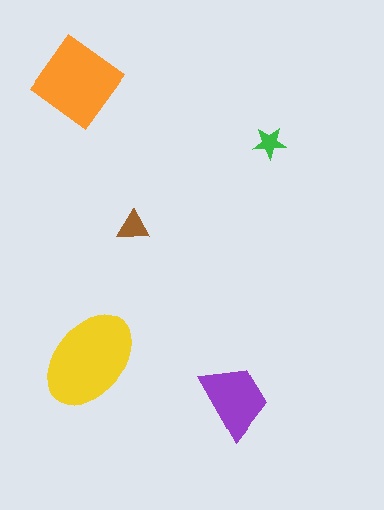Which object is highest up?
The orange diamond is topmost.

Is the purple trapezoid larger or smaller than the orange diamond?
Smaller.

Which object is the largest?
The yellow ellipse.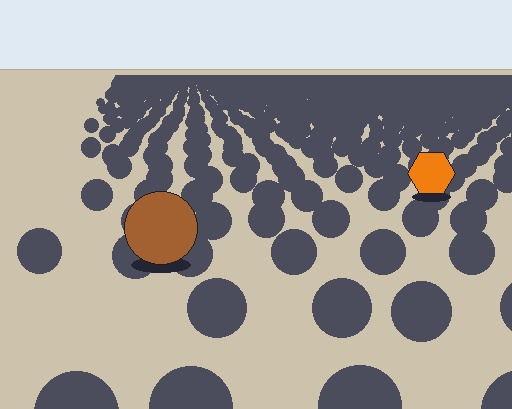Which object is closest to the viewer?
The brown circle is closest. The texture marks near it are larger and more spread out.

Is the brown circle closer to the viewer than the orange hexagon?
Yes. The brown circle is closer — you can tell from the texture gradient: the ground texture is coarser near it.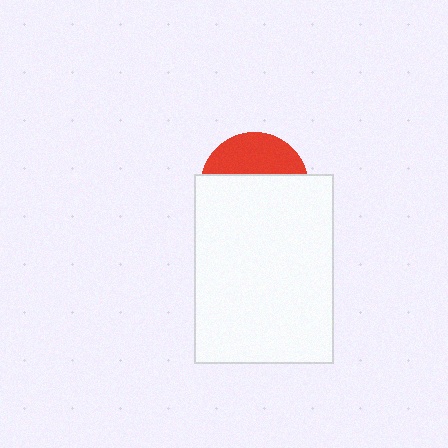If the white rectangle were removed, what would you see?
You would see the complete red circle.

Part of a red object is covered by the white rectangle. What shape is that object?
It is a circle.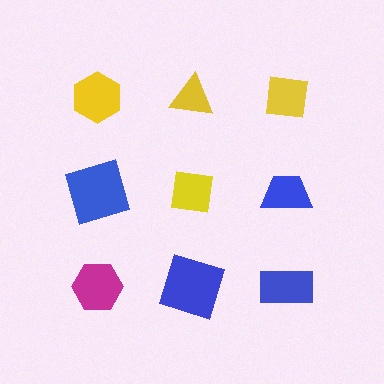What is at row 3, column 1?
A magenta hexagon.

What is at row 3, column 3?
A blue rectangle.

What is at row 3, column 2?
A blue square.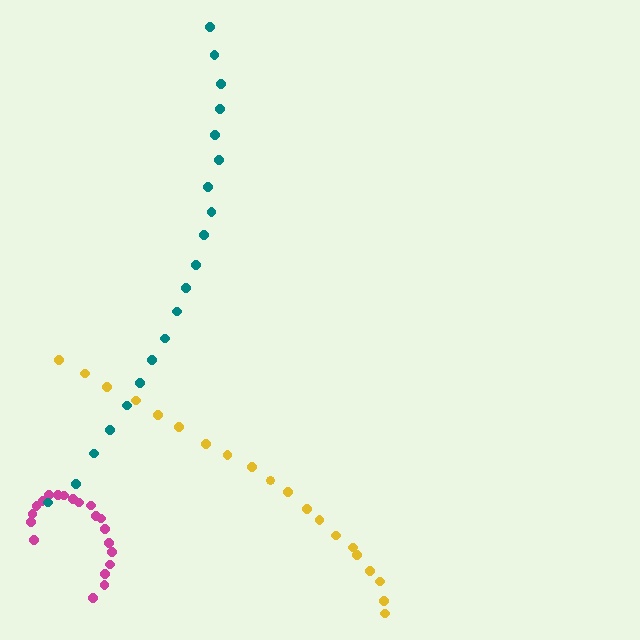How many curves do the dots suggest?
There are 3 distinct paths.